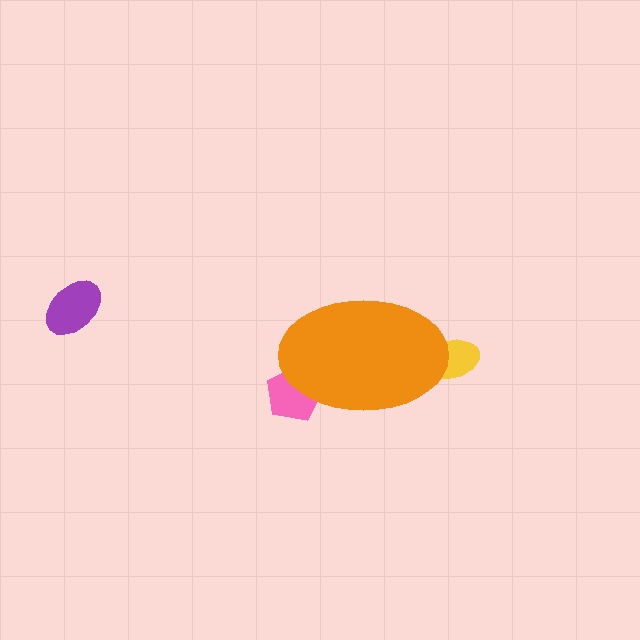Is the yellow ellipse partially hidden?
Yes, the yellow ellipse is partially hidden behind the orange ellipse.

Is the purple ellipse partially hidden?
No, the purple ellipse is fully visible.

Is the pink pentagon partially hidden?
Yes, the pink pentagon is partially hidden behind the orange ellipse.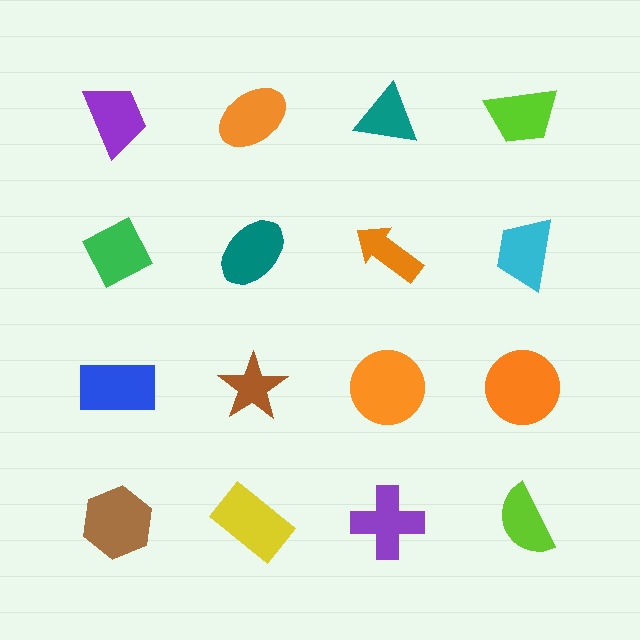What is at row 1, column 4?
A lime trapezoid.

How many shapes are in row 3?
4 shapes.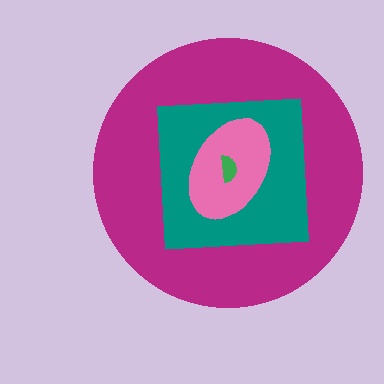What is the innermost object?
The green semicircle.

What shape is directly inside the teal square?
The pink ellipse.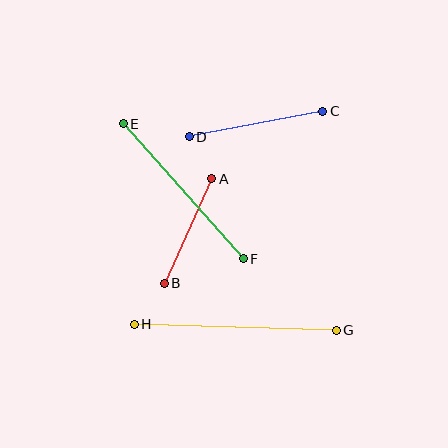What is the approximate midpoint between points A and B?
The midpoint is at approximately (188, 231) pixels.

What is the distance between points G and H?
The distance is approximately 203 pixels.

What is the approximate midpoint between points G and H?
The midpoint is at approximately (235, 327) pixels.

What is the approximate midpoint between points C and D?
The midpoint is at approximately (256, 124) pixels.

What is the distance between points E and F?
The distance is approximately 181 pixels.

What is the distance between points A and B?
The distance is approximately 114 pixels.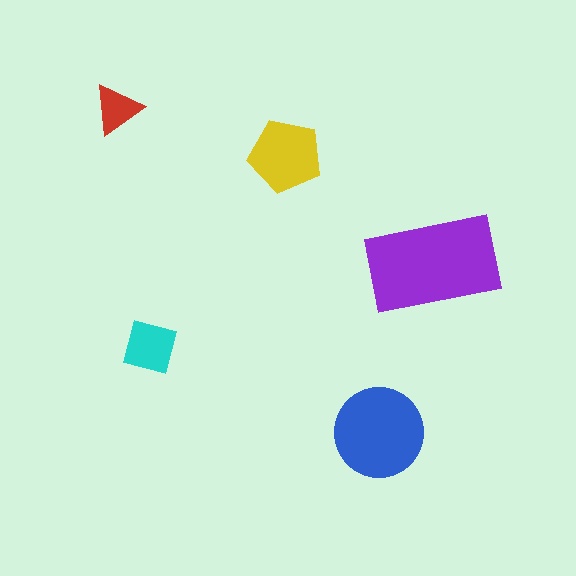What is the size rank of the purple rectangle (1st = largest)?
1st.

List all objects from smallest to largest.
The red triangle, the cyan square, the yellow pentagon, the blue circle, the purple rectangle.